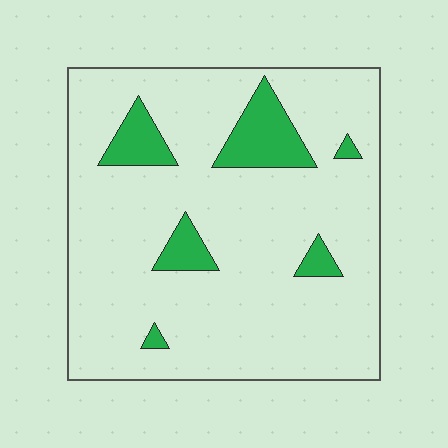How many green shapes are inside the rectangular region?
6.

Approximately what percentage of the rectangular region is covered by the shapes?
Approximately 10%.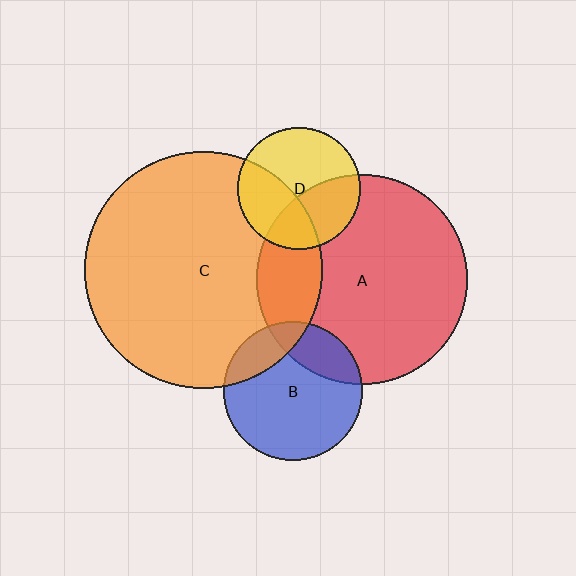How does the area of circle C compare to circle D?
Approximately 3.8 times.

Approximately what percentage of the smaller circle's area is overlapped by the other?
Approximately 20%.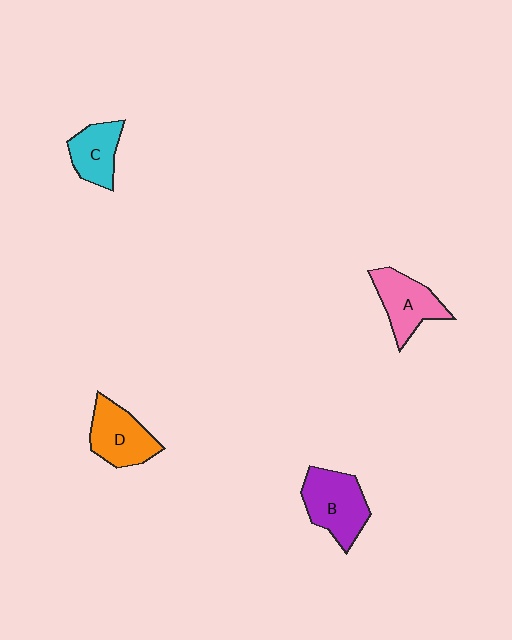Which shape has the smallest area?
Shape C (cyan).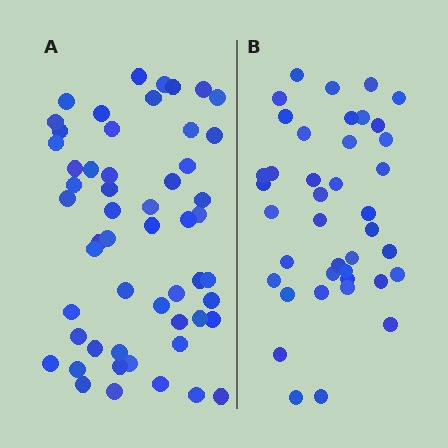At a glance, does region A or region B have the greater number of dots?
Region A (the left region) has more dots.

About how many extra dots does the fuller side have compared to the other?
Region A has approximately 15 more dots than region B.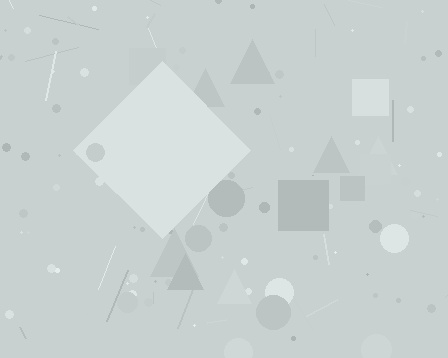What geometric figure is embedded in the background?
A diamond is embedded in the background.